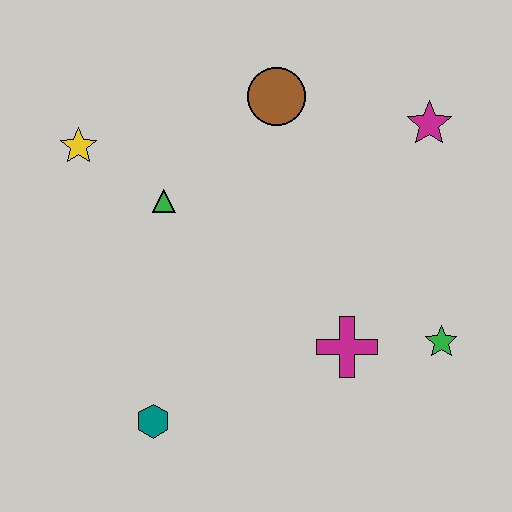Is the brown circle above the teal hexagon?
Yes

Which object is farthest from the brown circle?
The teal hexagon is farthest from the brown circle.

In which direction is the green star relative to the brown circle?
The green star is below the brown circle.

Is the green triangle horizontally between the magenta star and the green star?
No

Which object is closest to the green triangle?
The yellow star is closest to the green triangle.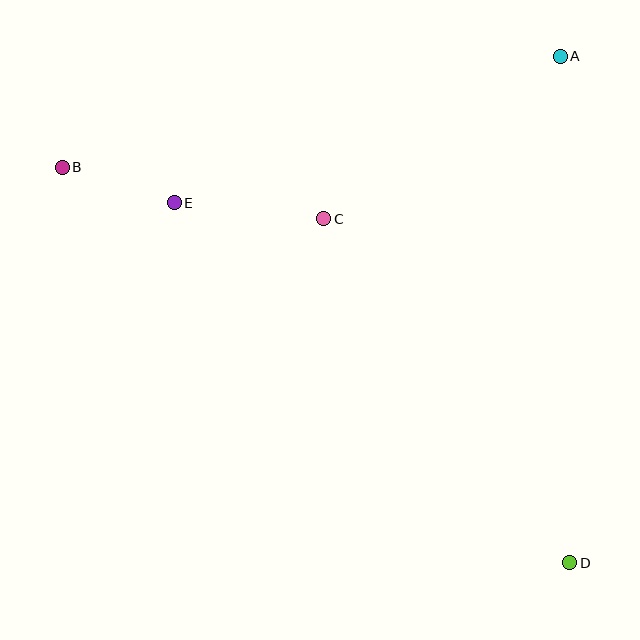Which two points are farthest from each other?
Points B and D are farthest from each other.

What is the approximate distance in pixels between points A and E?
The distance between A and E is approximately 413 pixels.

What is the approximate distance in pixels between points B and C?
The distance between B and C is approximately 266 pixels.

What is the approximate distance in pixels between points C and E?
The distance between C and E is approximately 150 pixels.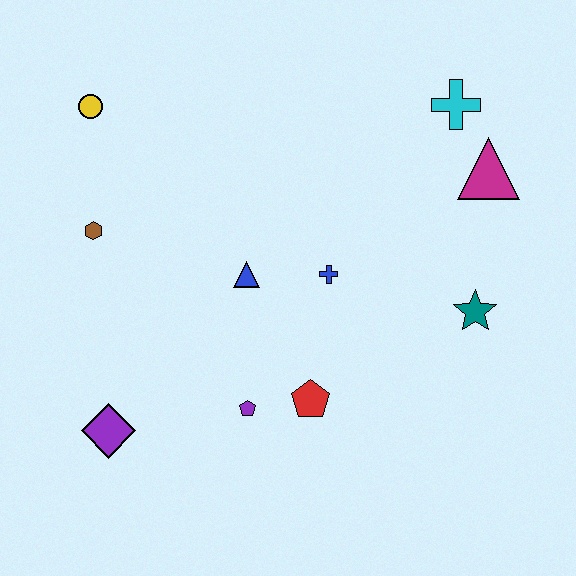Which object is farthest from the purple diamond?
The cyan cross is farthest from the purple diamond.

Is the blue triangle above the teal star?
Yes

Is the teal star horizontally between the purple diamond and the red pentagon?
No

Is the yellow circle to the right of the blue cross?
No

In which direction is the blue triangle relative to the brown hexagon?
The blue triangle is to the right of the brown hexagon.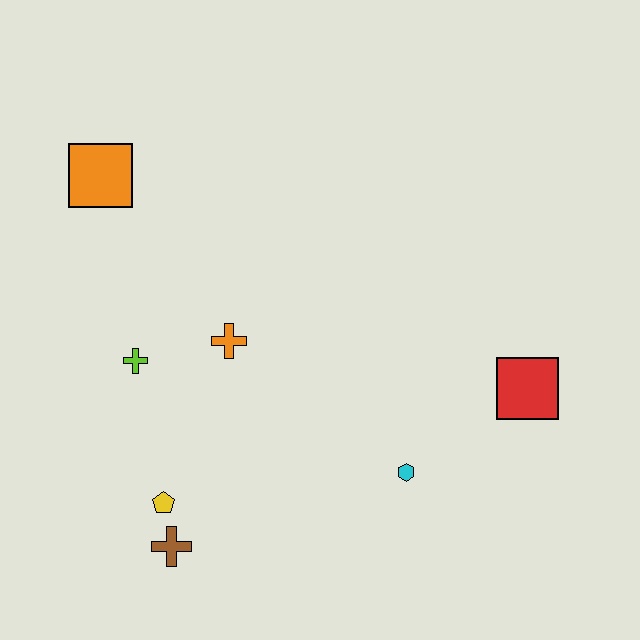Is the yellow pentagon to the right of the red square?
No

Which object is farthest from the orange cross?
The red square is farthest from the orange cross.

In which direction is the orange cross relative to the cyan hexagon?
The orange cross is to the left of the cyan hexagon.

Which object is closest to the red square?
The cyan hexagon is closest to the red square.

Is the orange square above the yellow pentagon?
Yes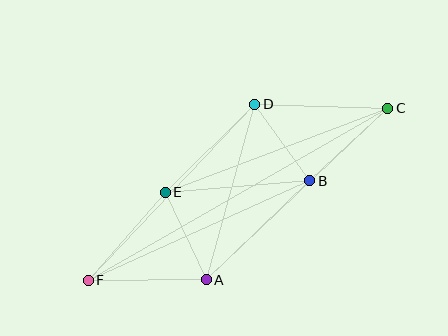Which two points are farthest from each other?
Points C and F are farthest from each other.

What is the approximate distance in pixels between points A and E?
The distance between A and E is approximately 97 pixels.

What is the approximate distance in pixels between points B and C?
The distance between B and C is approximately 106 pixels.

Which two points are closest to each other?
Points B and D are closest to each other.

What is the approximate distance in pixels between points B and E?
The distance between B and E is approximately 145 pixels.